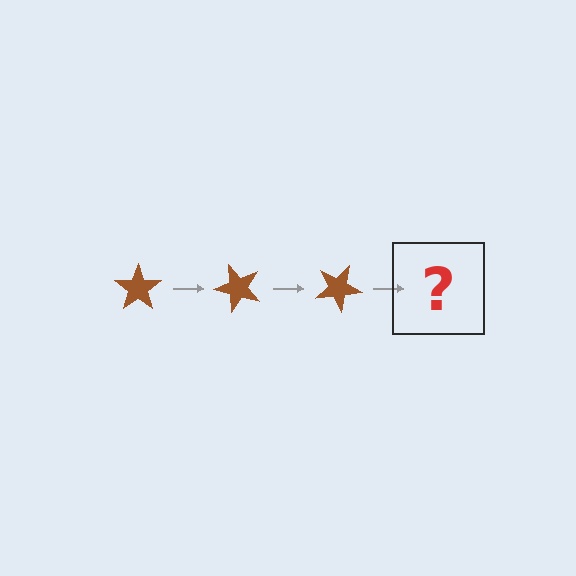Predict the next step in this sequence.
The next step is a brown star rotated 150 degrees.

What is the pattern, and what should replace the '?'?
The pattern is that the star rotates 50 degrees each step. The '?' should be a brown star rotated 150 degrees.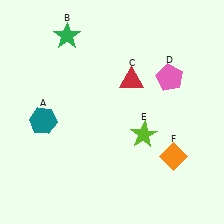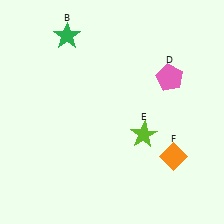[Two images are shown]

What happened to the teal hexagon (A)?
The teal hexagon (A) was removed in Image 2. It was in the bottom-left area of Image 1.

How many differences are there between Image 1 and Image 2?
There are 2 differences between the two images.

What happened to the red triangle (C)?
The red triangle (C) was removed in Image 2. It was in the top-right area of Image 1.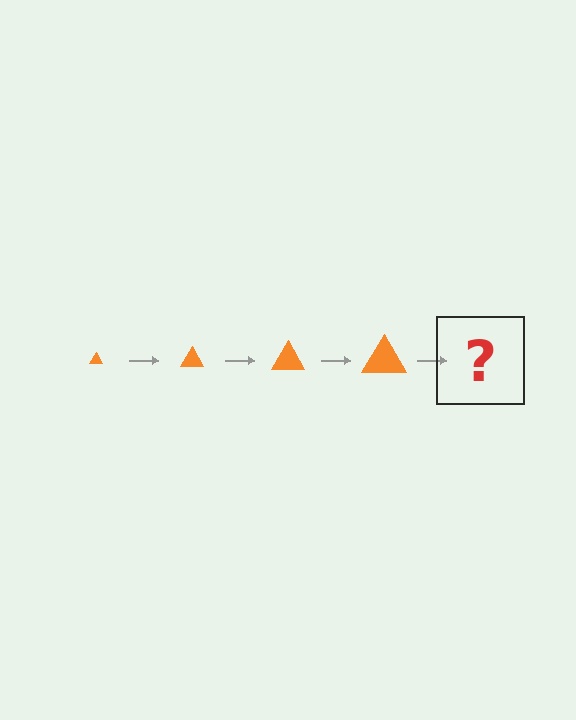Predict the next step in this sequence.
The next step is an orange triangle, larger than the previous one.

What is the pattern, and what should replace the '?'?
The pattern is that the triangle gets progressively larger each step. The '?' should be an orange triangle, larger than the previous one.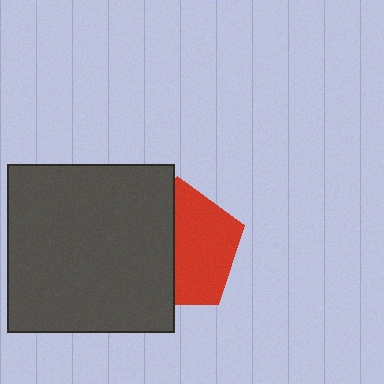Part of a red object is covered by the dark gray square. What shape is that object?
It is a pentagon.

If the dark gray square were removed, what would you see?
You would see the complete red pentagon.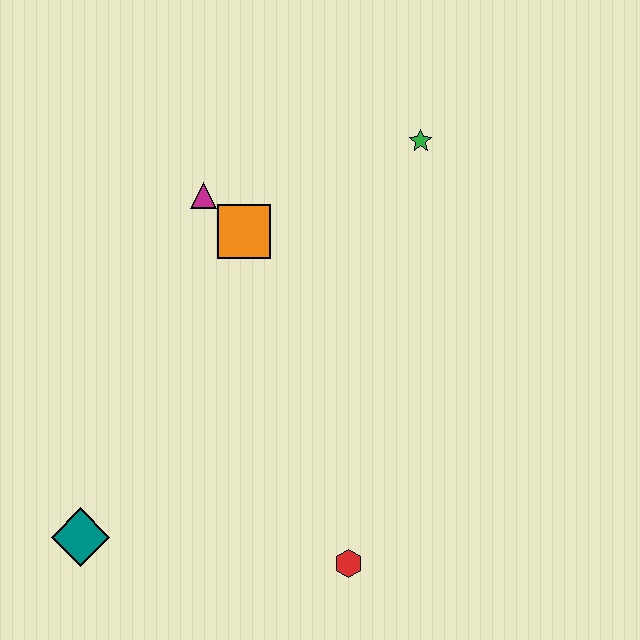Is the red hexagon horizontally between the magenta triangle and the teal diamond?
No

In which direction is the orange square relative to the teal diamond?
The orange square is above the teal diamond.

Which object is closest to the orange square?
The magenta triangle is closest to the orange square.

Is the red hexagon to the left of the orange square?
No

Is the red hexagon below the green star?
Yes